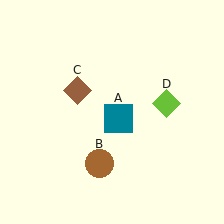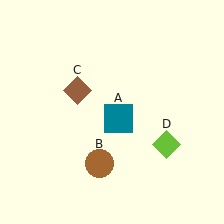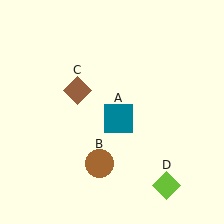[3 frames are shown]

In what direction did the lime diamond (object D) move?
The lime diamond (object D) moved down.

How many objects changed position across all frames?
1 object changed position: lime diamond (object D).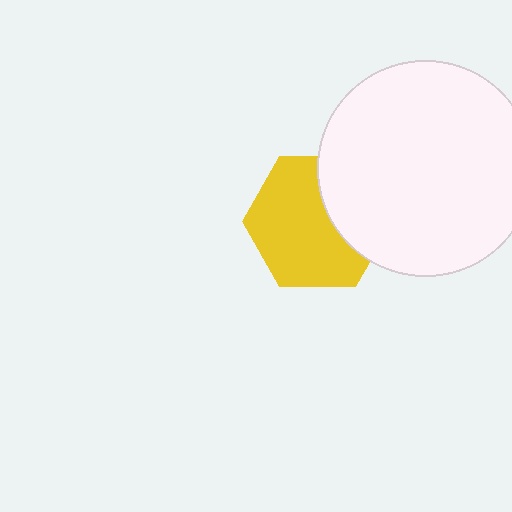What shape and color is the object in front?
The object in front is a white circle.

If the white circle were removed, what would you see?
You would see the complete yellow hexagon.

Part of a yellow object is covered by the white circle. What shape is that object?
It is a hexagon.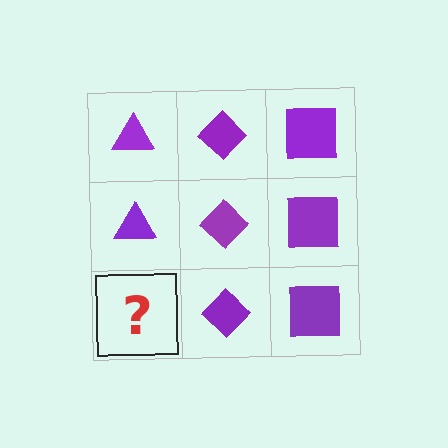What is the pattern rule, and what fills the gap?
The rule is that each column has a consistent shape. The gap should be filled with a purple triangle.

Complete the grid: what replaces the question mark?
The question mark should be replaced with a purple triangle.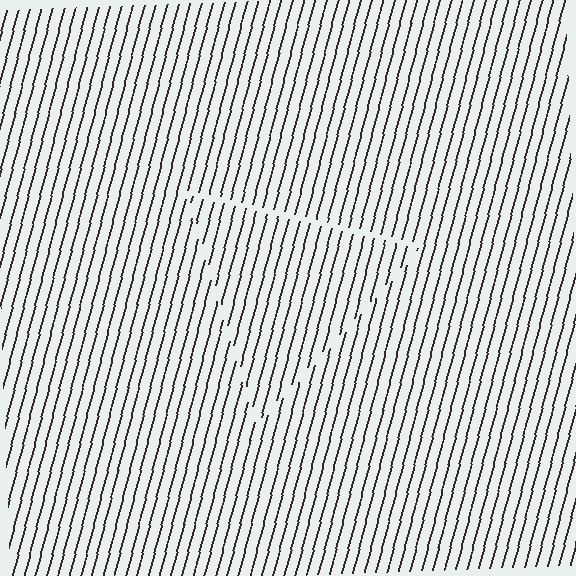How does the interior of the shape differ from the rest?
The interior of the shape contains the same grating, shifted by half a period — the contour is defined by the phase discontinuity where line-ends from the inner and outer gratings abut.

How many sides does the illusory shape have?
3 sides — the line-ends trace a triangle.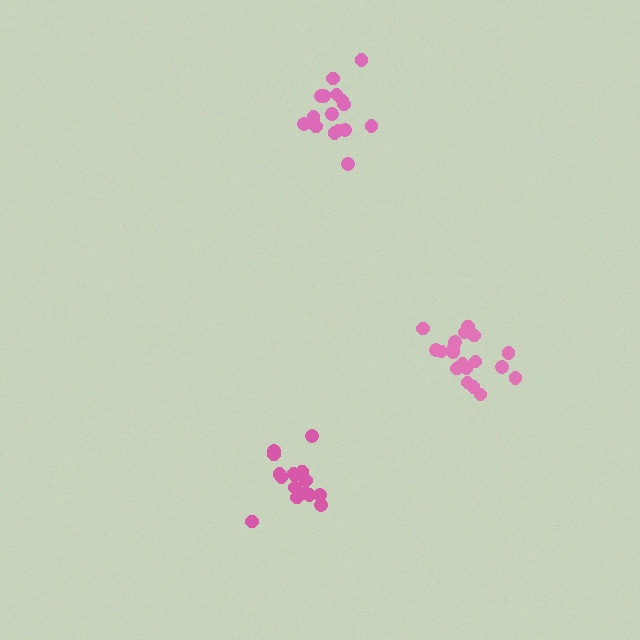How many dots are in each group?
Group 1: 19 dots, Group 2: 17 dots, Group 3: 17 dots (53 total).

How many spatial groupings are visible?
There are 3 spatial groupings.